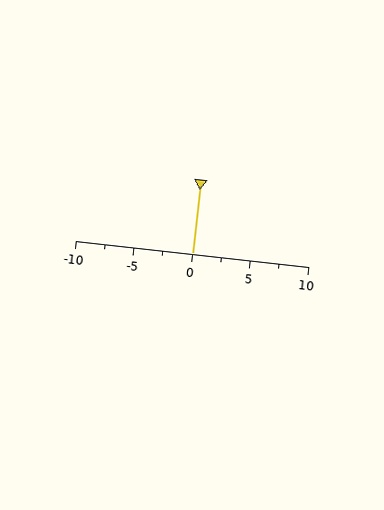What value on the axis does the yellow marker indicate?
The marker indicates approximately 0.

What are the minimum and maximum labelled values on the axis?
The axis runs from -10 to 10.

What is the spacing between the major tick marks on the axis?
The major ticks are spaced 5 apart.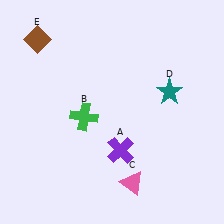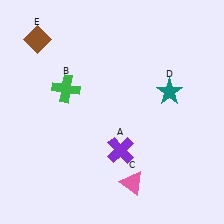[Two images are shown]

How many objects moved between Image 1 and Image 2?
1 object moved between the two images.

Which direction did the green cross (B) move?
The green cross (B) moved up.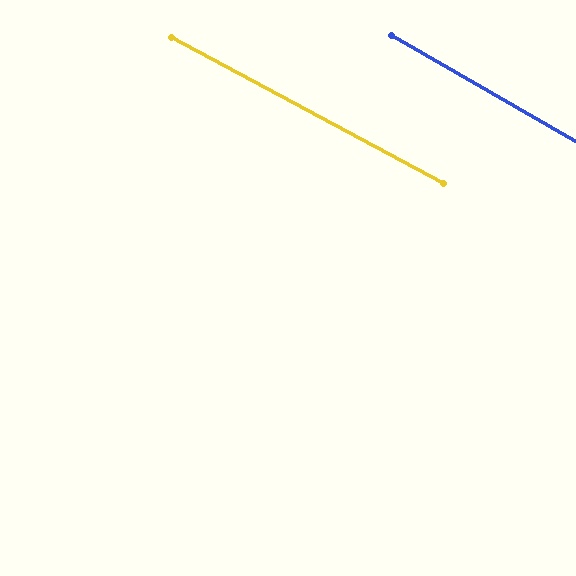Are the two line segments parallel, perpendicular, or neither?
Parallel — their directions differ by only 1.8°.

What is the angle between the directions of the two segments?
Approximately 2 degrees.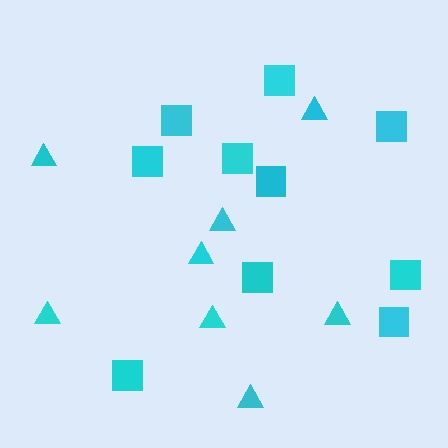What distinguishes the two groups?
There are 2 groups: one group of squares (10) and one group of triangles (8).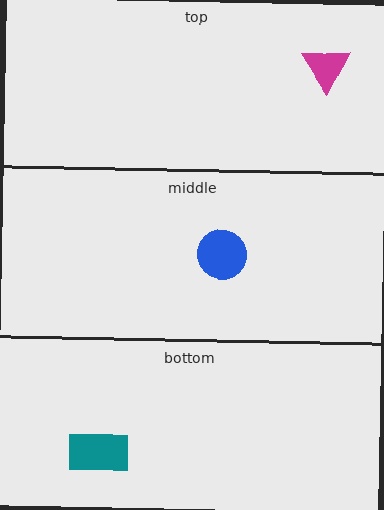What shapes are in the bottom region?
The teal rectangle.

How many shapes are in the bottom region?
1.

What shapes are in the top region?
The magenta triangle.